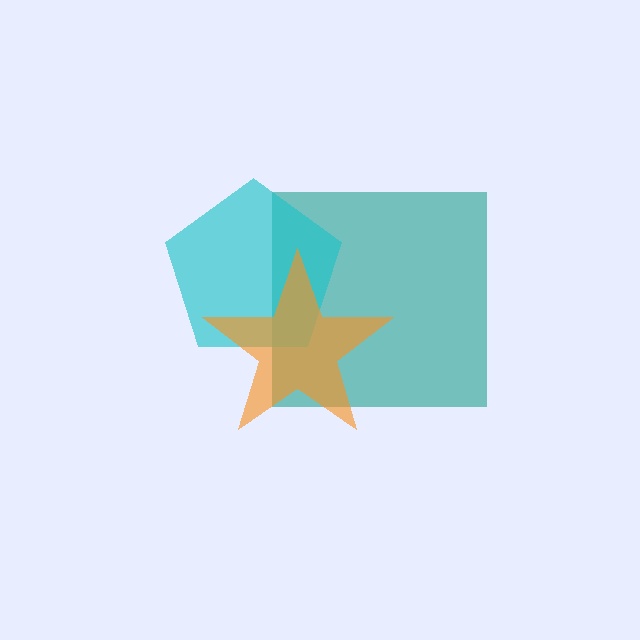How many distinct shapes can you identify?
There are 3 distinct shapes: a teal square, a cyan pentagon, an orange star.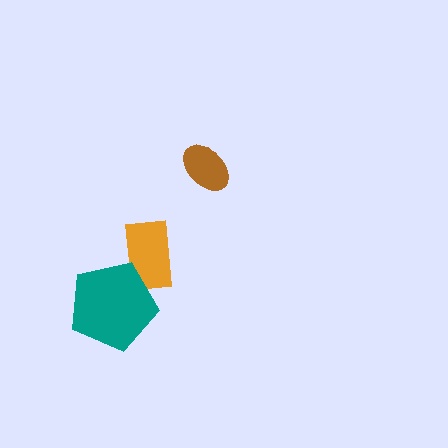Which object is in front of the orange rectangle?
The teal pentagon is in front of the orange rectangle.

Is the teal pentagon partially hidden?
No, no other shape covers it.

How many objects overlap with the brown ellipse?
0 objects overlap with the brown ellipse.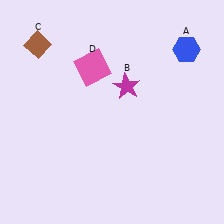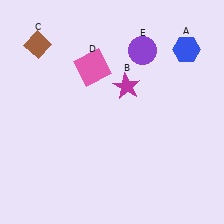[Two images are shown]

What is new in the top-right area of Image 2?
A purple circle (E) was added in the top-right area of Image 2.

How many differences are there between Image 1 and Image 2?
There is 1 difference between the two images.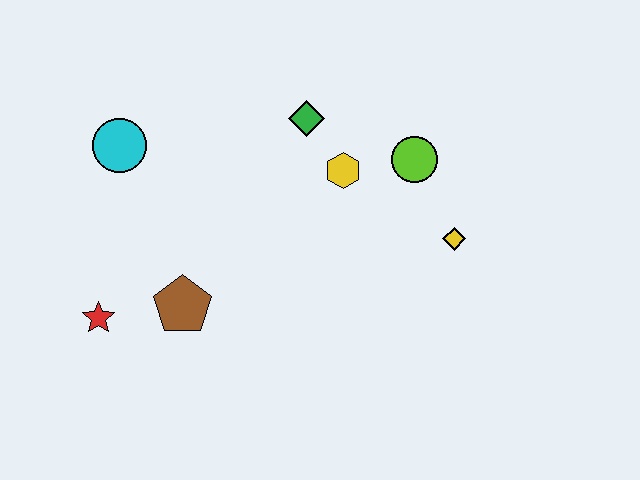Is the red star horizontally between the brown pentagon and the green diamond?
No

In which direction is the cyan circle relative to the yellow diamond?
The cyan circle is to the left of the yellow diamond.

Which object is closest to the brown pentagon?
The red star is closest to the brown pentagon.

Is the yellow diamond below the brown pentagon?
No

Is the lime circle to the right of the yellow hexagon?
Yes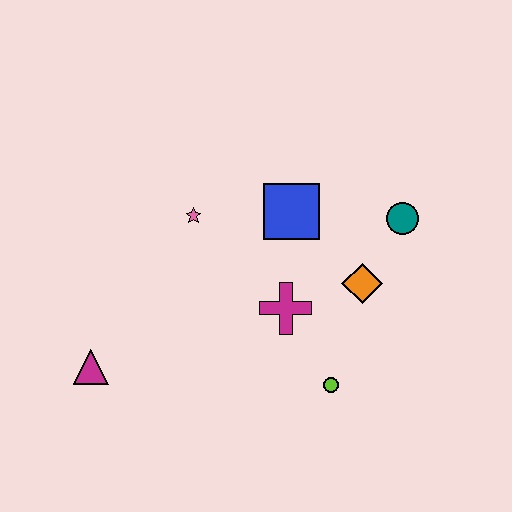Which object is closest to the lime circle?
The magenta cross is closest to the lime circle.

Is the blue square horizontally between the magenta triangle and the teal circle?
Yes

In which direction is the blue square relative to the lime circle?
The blue square is above the lime circle.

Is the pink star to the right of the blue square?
No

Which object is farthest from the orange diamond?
The magenta triangle is farthest from the orange diamond.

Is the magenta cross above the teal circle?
No